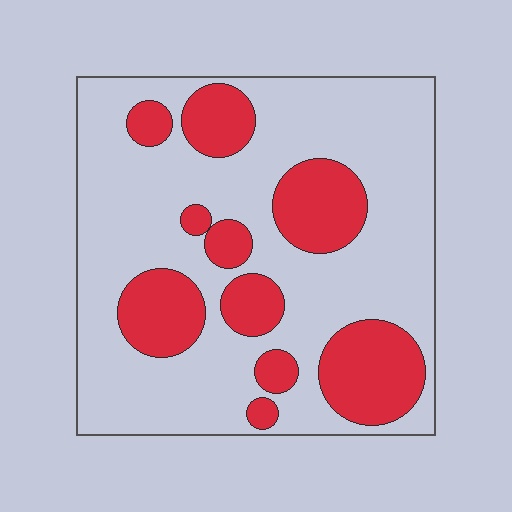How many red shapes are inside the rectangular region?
10.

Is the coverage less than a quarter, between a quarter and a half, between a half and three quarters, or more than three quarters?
Between a quarter and a half.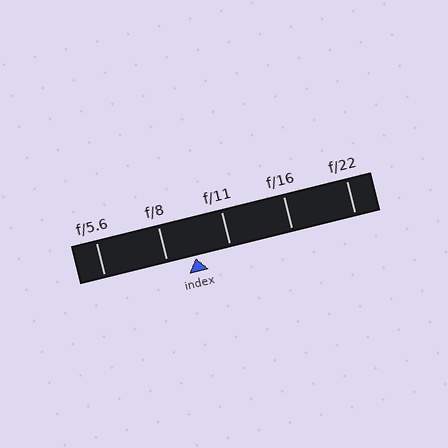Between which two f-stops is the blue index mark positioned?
The index mark is between f/8 and f/11.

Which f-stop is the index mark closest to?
The index mark is closest to f/8.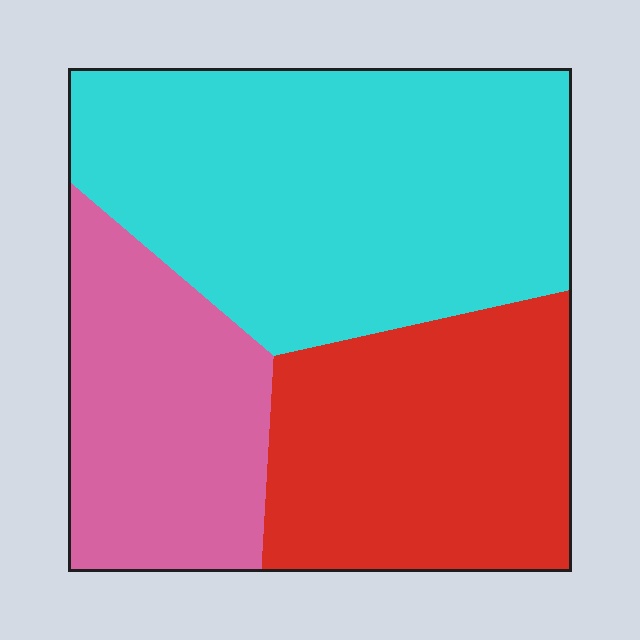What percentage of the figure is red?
Red takes up between a sixth and a third of the figure.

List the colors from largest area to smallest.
From largest to smallest: cyan, red, pink.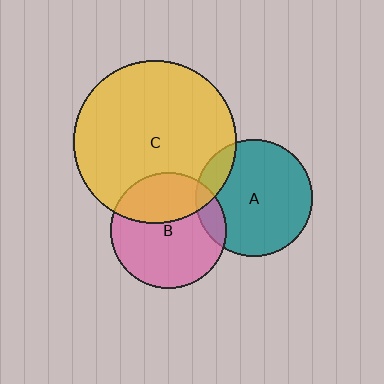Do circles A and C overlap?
Yes.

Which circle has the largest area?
Circle C (yellow).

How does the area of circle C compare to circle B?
Approximately 2.0 times.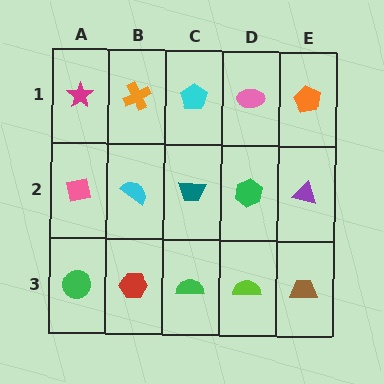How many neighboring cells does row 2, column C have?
4.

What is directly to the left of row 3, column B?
A green circle.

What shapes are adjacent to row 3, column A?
A pink square (row 2, column A), a red hexagon (row 3, column B).